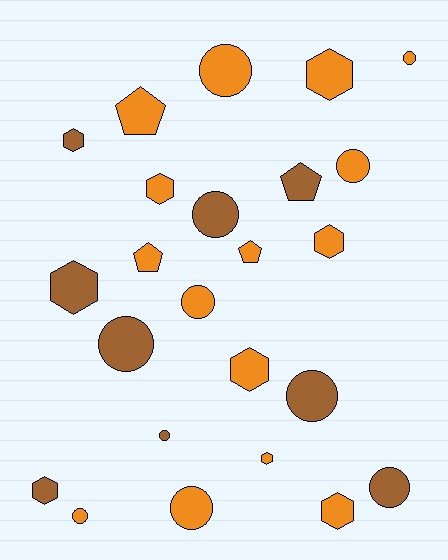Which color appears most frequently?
Orange, with 15 objects.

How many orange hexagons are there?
There are 6 orange hexagons.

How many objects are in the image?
There are 24 objects.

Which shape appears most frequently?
Circle, with 11 objects.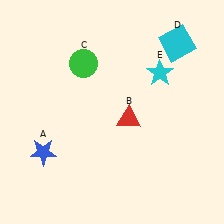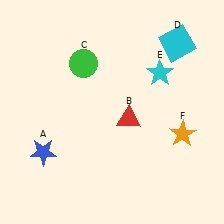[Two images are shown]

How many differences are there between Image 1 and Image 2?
There is 1 difference between the two images.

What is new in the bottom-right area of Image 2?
An orange star (F) was added in the bottom-right area of Image 2.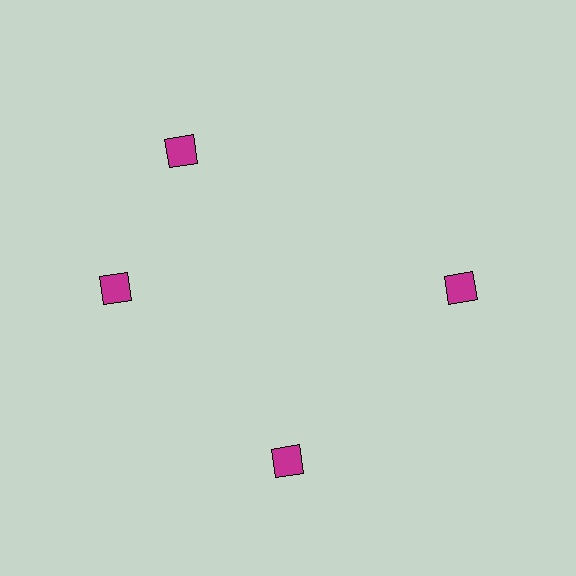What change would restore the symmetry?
The symmetry would be restored by rotating it back into even spacing with its neighbors so that all 4 diamonds sit at equal angles and equal distance from the center.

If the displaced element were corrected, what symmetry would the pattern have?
It would have 4-fold rotational symmetry — the pattern would map onto itself every 90 degrees.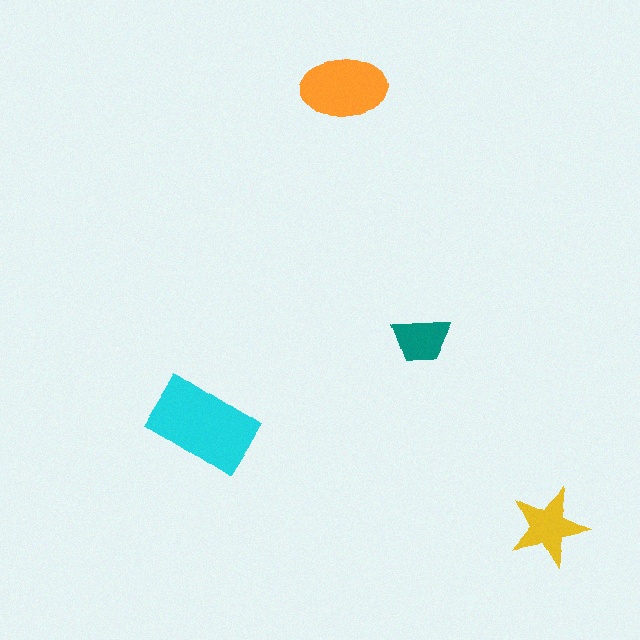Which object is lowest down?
The yellow star is bottommost.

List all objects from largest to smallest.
The cyan rectangle, the orange ellipse, the yellow star, the teal trapezoid.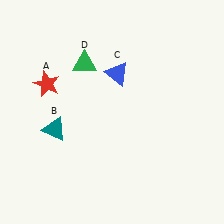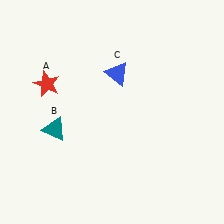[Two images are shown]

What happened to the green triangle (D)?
The green triangle (D) was removed in Image 2. It was in the top-left area of Image 1.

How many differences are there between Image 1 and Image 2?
There is 1 difference between the two images.